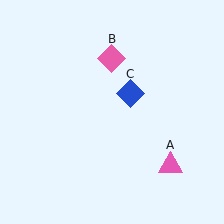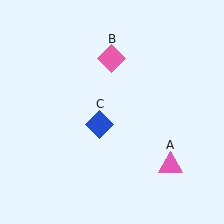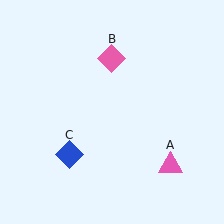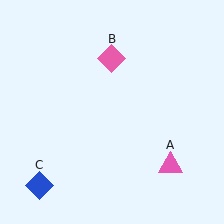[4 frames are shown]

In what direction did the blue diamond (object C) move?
The blue diamond (object C) moved down and to the left.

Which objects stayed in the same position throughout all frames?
Pink triangle (object A) and pink diamond (object B) remained stationary.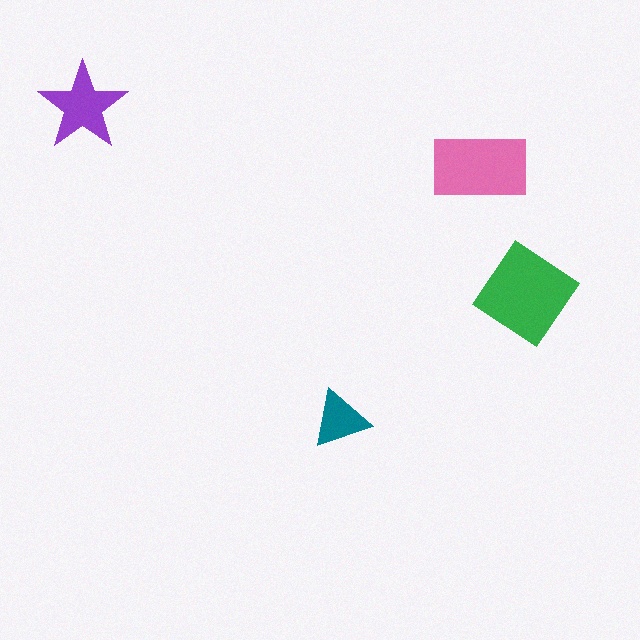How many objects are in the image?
There are 4 objects in the image.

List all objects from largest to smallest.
The green diamond, the pink rectangle, the purple star, the teal triangle.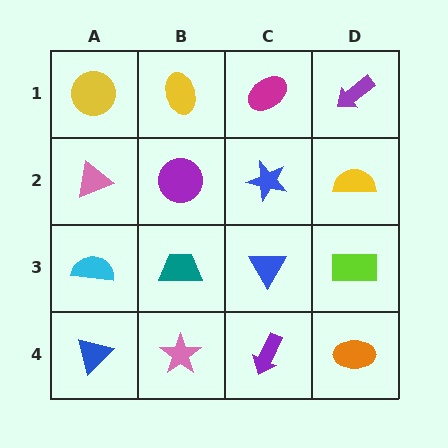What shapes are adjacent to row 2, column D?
A purple arrow (row 1, column D), a lime rectangle (row 3, column D), a blue star (row 2, column C).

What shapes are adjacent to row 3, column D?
A yellow semicircle (row 2, column D), an orange ellipse (row 4, column D), a blue triangle (row 3, column C).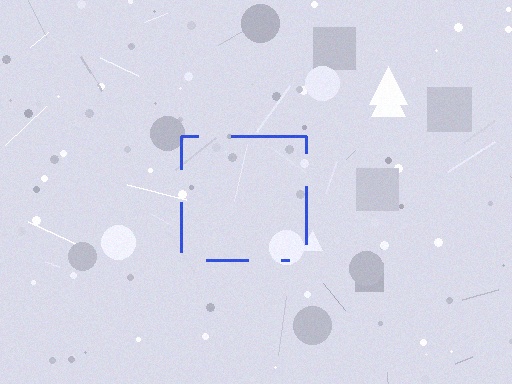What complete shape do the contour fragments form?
The contour fragments form a square.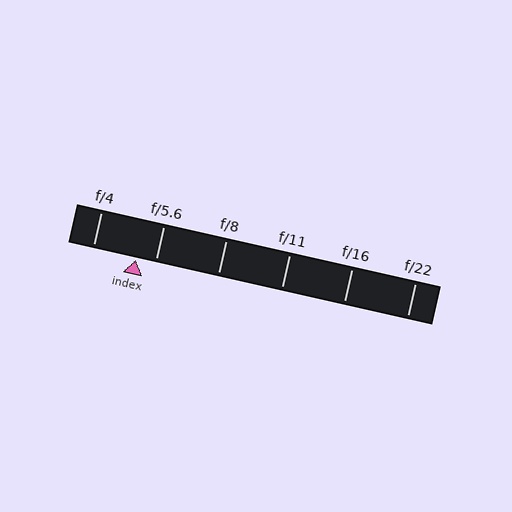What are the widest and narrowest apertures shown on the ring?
The widest aperture shown is f/4 and the narrowest is f/22.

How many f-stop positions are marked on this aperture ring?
There are 6 f-stop positions marked.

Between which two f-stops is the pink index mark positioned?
The index mark is between f/4 and f/5.6.